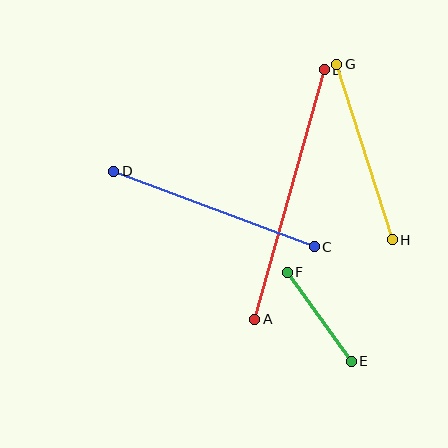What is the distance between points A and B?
The distance is approximately 259 pixels.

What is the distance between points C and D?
The distance is approximately 214 pixels.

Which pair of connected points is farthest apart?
Points A and B are farthest apart.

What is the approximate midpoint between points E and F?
The midpoint is at approximately (319, 317) pixels.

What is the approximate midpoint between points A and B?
The midpoint is at approximately (289, 194) pixels.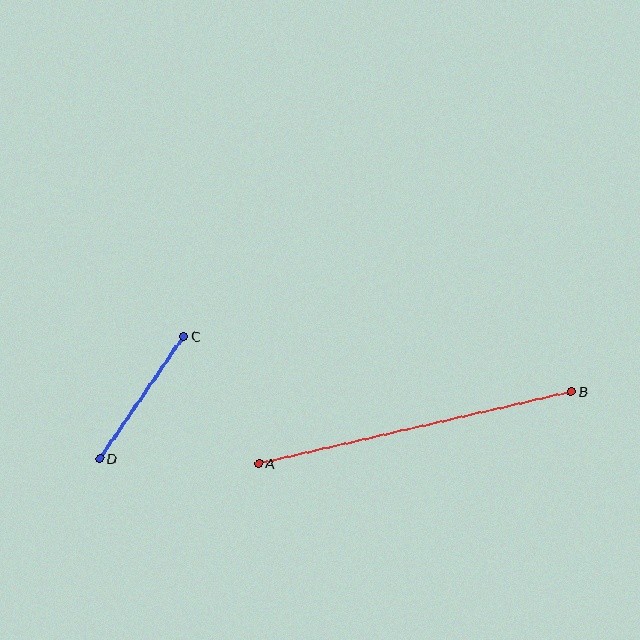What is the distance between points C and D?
The distance is approximately 149 pixels.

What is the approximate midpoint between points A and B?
The midpoint is at approximately (415, 427) pixels.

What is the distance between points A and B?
The distance is approximately 321 pixels.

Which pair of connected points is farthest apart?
Points A and B are farthest apart.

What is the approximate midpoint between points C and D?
The midpoint is at approximately (142, 397) pixels.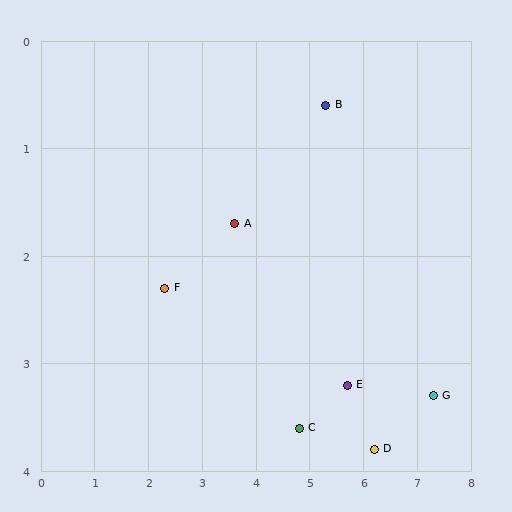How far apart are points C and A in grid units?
Points C and A are about 2.2 grid units apart.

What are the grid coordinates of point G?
Point G is at approximately (7.3, 3.3).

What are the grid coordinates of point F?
Point F is at approximately (2.3, 2.3).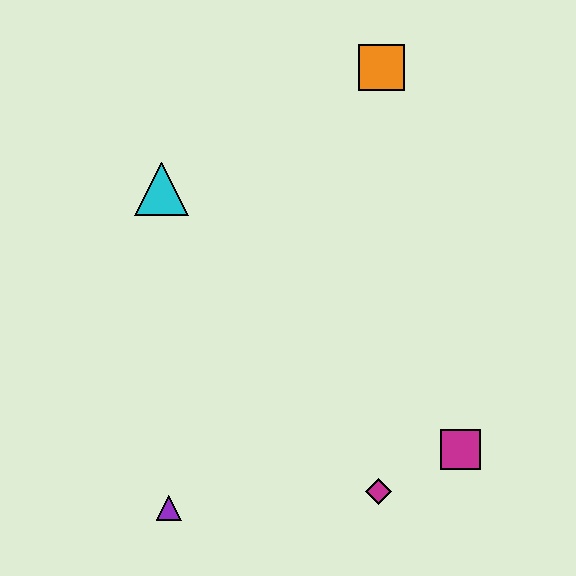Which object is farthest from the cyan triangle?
The magenta square is farthest from the cyan triangle.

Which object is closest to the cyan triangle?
The orange square is closest to the cyan triangle.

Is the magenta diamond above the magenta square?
No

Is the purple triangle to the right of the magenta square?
No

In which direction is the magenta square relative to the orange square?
The magenta square is below the orange square.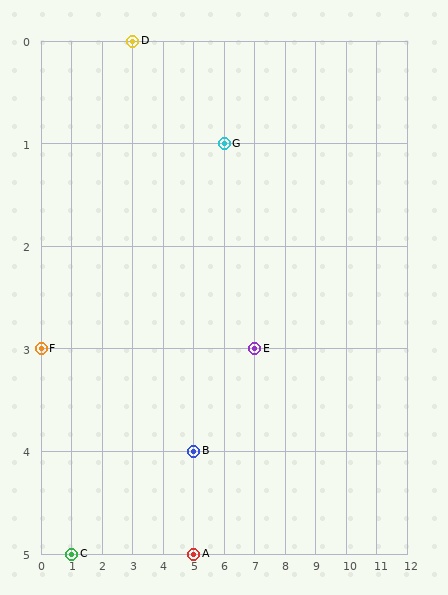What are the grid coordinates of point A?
Point A is at grid coordinates (5, 5).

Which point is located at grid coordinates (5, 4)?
Point B is at (5, 4).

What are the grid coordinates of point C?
Point C is at grid coordinates (1, 5).